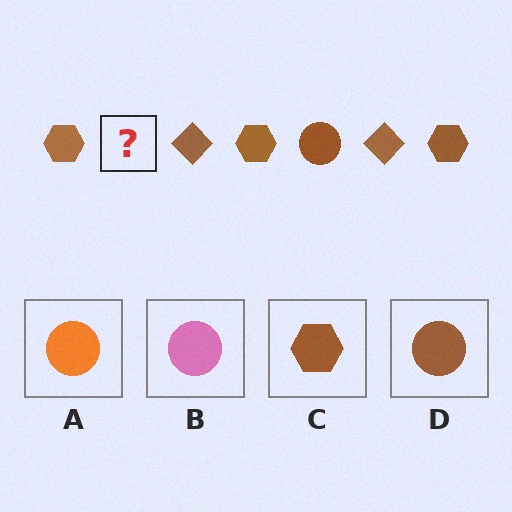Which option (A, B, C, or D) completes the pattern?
D.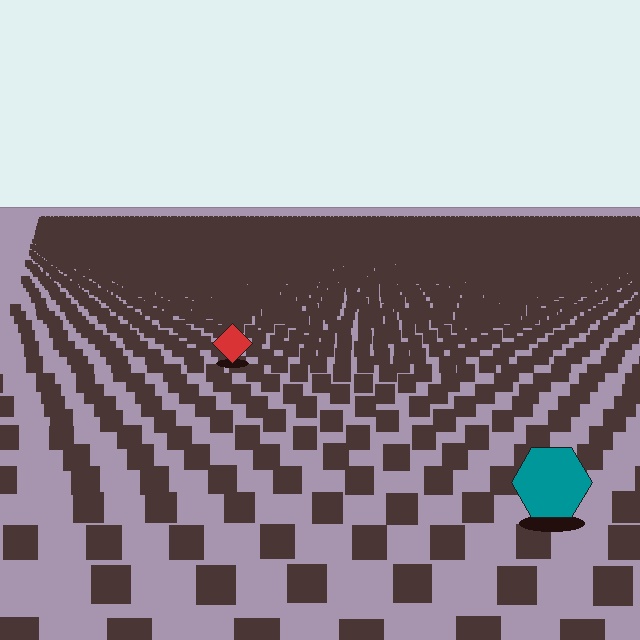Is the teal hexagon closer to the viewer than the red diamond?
Yes. The teal hexagon is closer — you can tell from the texture gradient: the ground texture is coarser near it.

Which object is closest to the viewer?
The teal hexagon is closest. The texture marks near it are larger and more spread out.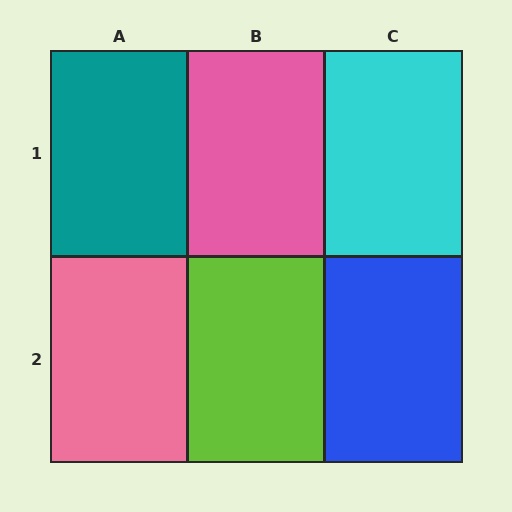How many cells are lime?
1 cell is lime.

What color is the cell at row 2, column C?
Blue.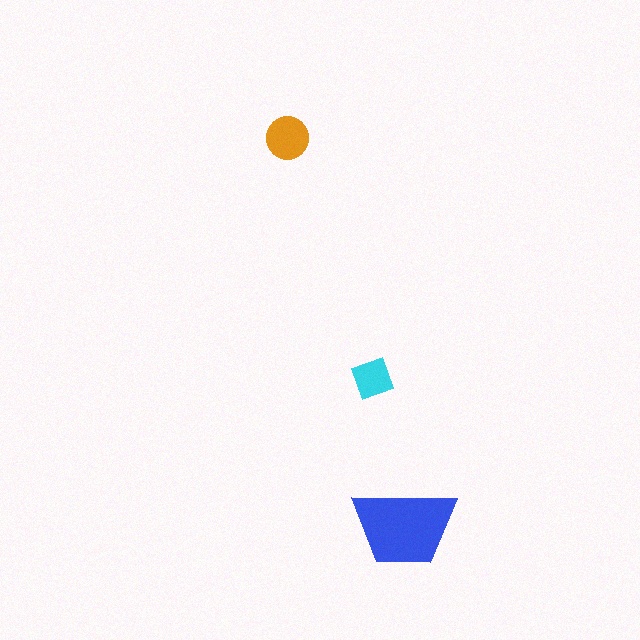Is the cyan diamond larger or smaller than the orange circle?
Smaller.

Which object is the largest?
The blue trapezoid.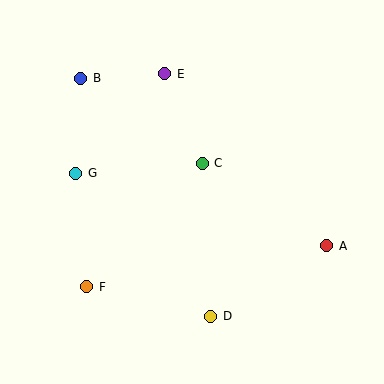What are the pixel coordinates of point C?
Point C is at (202, 163).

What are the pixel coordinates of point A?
Point A is at (327, 246).